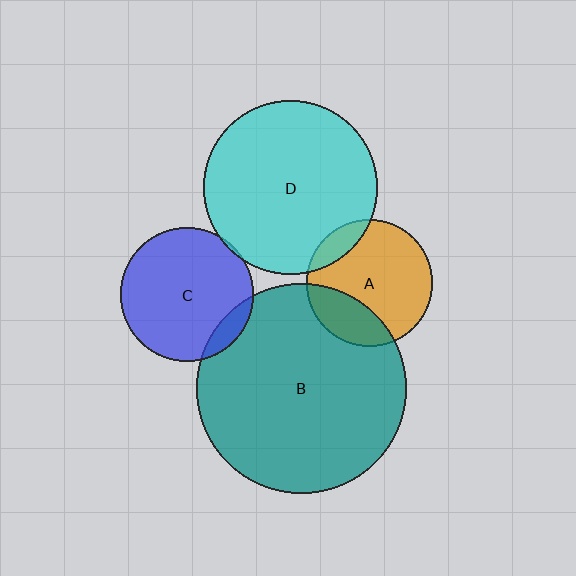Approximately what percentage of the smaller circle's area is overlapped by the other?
Approximately 10%.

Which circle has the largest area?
Circle B (teal).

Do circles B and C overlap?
Yes.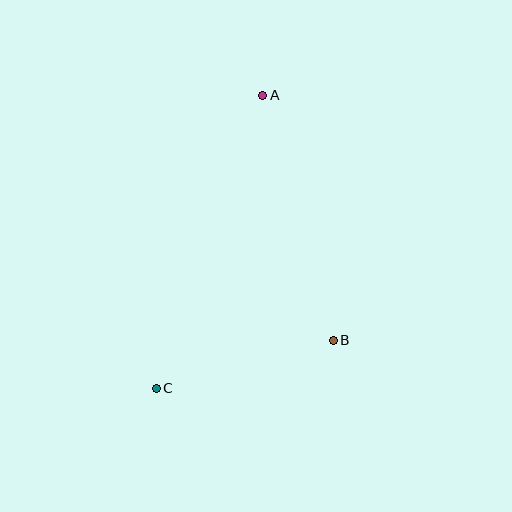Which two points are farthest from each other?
Points A and C are farthest from each other.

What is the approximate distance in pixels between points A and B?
The distance between A and B is approximately 255 pixels.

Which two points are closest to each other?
Points B and C are closest to each other.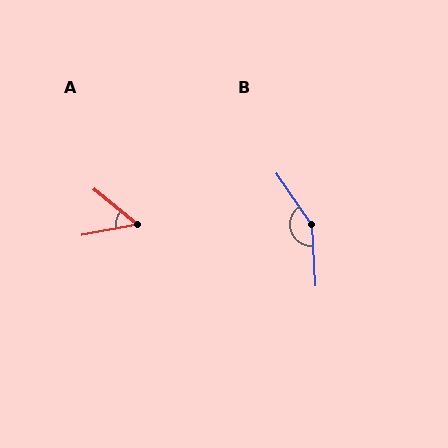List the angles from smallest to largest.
A (49°), B (149°).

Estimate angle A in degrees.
Approximately 49 degrees.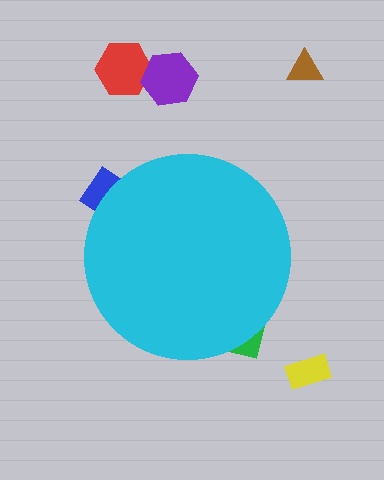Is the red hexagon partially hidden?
No, the red hexagon is fully visible.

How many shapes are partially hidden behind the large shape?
2 shapes are partially hidden.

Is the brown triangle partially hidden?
No, the brown triangle is fully visible.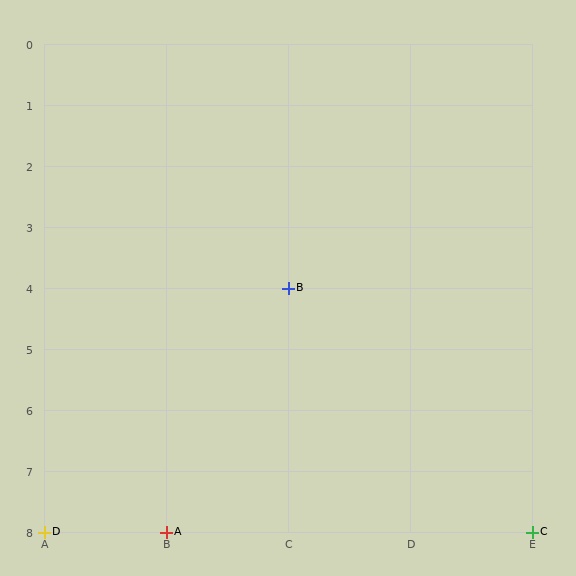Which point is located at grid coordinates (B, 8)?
Point A is at (B, 8).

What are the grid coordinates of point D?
Point D is at grid coordinates (A, 8).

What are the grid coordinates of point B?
Point B is at grid coordinates (C, 4).